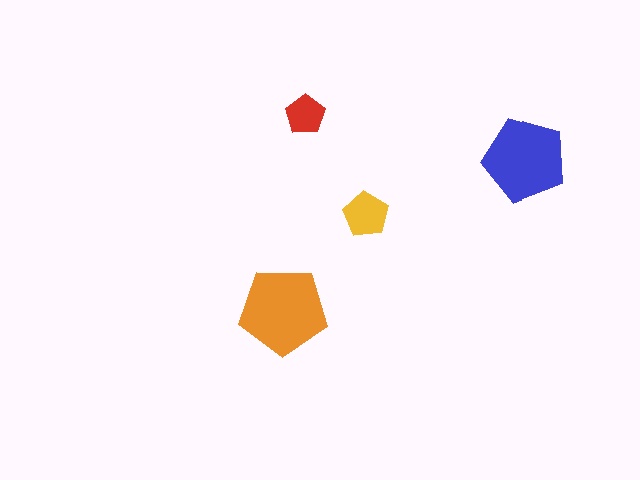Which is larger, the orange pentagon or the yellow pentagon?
The orange one.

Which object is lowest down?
The orange pentagon is bottommost.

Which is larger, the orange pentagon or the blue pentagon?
The orange one.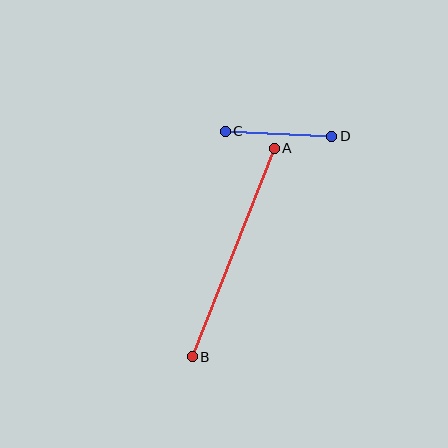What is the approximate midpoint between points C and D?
The midpoint is at approximately (278, 134) pixels.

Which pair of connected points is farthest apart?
Points A and B are farthest apart.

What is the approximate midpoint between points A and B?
The midpoint is at approximately (233, 252) pixels.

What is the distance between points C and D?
The distance is approximately 107 pixels.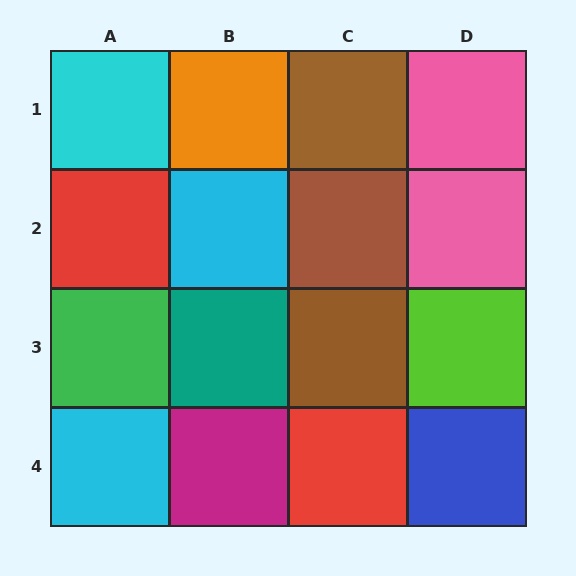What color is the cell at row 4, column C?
Red.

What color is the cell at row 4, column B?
Magenta.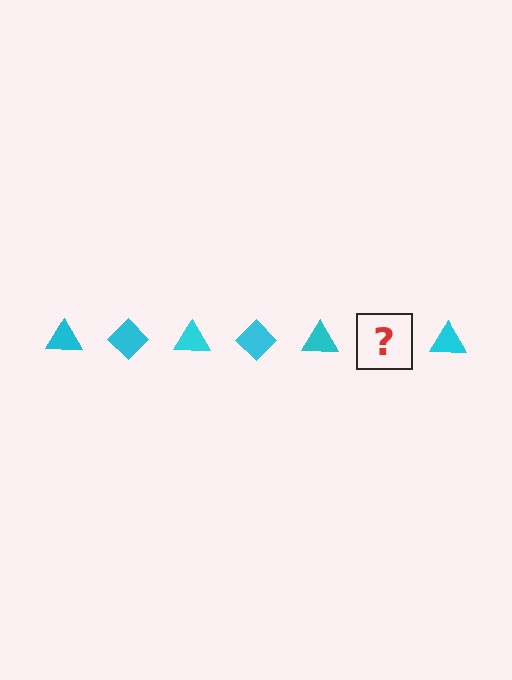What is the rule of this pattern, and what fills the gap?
The rule is that the pattern cycles through triangle, diamond shapes in cyan. The gap should be filled with a cyan diamond.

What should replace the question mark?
The question mark should be replaced with a cyan diamond.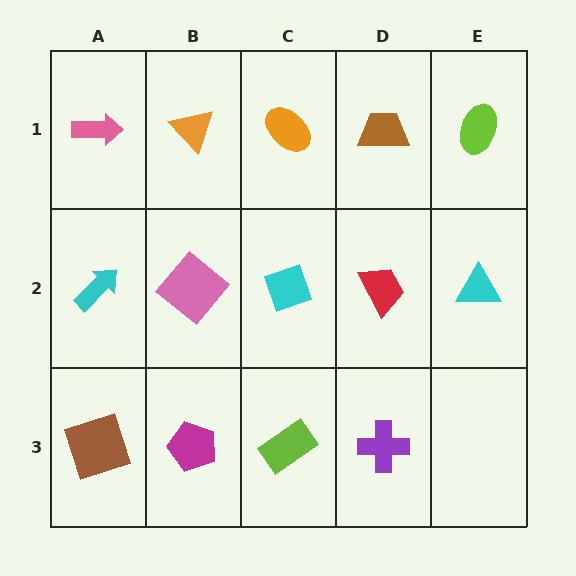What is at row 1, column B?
An orange triangle.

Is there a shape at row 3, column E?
No, that cell is empty.